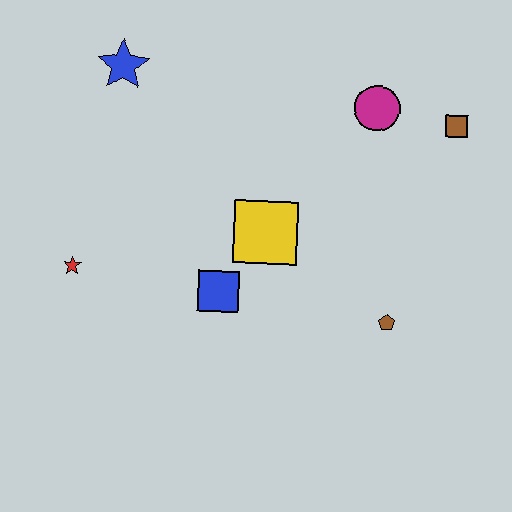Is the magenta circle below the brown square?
No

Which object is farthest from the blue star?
The brown pentagon is farthest from the blue star.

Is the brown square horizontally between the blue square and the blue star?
No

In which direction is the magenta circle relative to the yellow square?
The magenta circle is above the yellow square.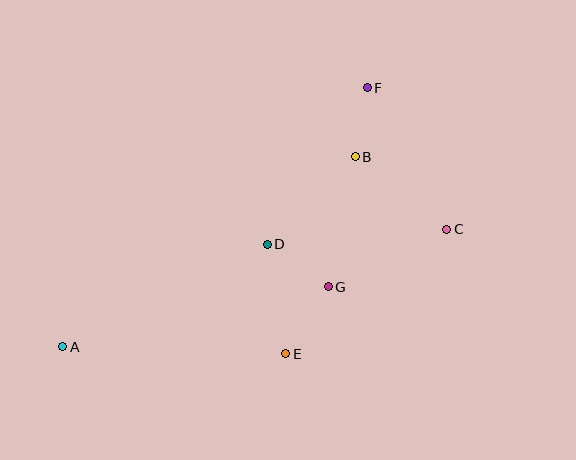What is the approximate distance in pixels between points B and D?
The distance between B and D is approximately 124 pixels.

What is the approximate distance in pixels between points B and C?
The distance between B and C is approximately 117 pixels.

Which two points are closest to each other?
Points B and F are closest to each other.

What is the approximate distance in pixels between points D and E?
The distance between D and E is approximately 111 pixels.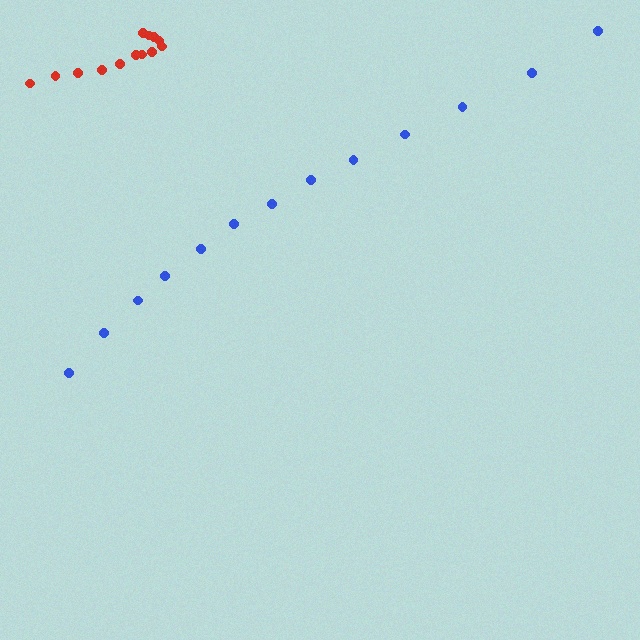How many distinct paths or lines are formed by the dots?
There are 2 distinct paths.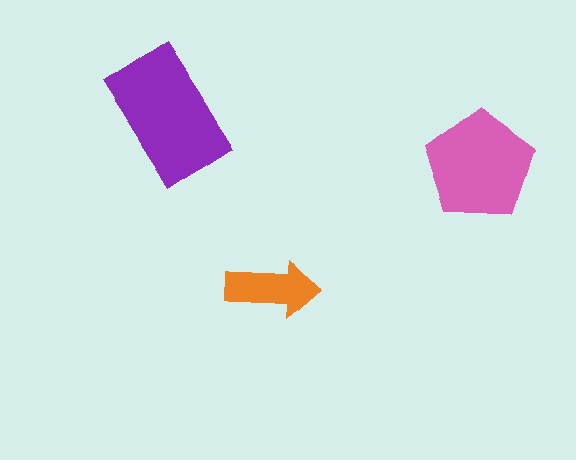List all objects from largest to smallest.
The purple rectangle, the pink pentagon, the orange arrow.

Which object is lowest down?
The orange arrow is bottommost.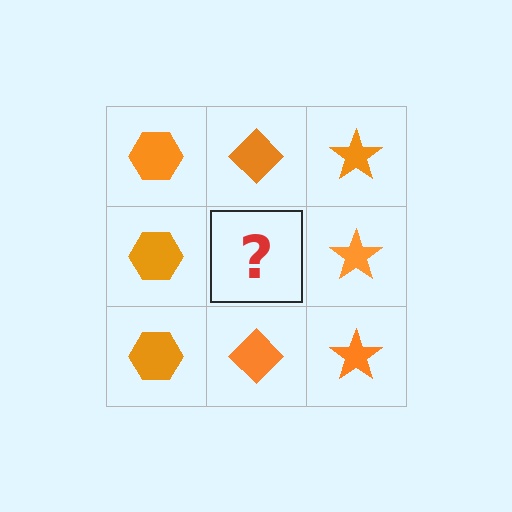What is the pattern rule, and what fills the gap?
The rule is that each column has a consistent shape. The gap should be filled with an orange diamond.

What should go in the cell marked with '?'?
The missing cell should contain an orange diamond.